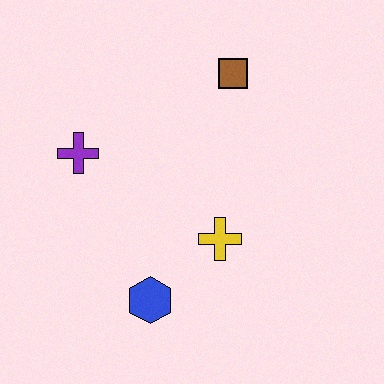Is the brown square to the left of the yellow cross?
No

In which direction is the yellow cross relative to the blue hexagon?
The yellow cross is to the right of the blue hexagon.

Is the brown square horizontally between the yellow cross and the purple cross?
No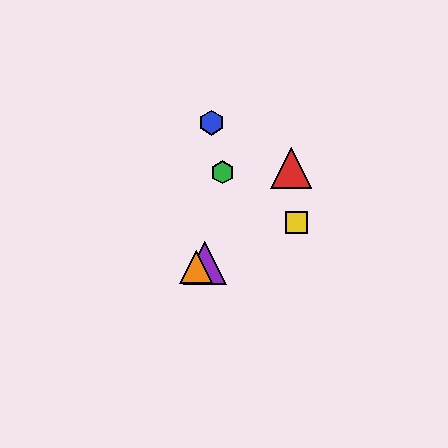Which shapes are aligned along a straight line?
The yellow square, the purple triangle, the orange triangle are aligned along a straight line.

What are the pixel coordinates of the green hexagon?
The green hexagon is at (222, 172).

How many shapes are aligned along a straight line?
3 shapes (the yellow square, the purple triangle, the orange triangle) are aligned along a straight line.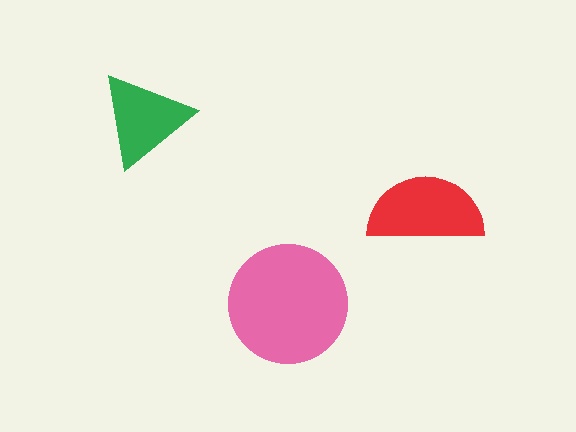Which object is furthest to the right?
The red semicircle is rightmost.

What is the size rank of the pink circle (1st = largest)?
1st.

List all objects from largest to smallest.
The pink circle, the red semicircle, the green triangle.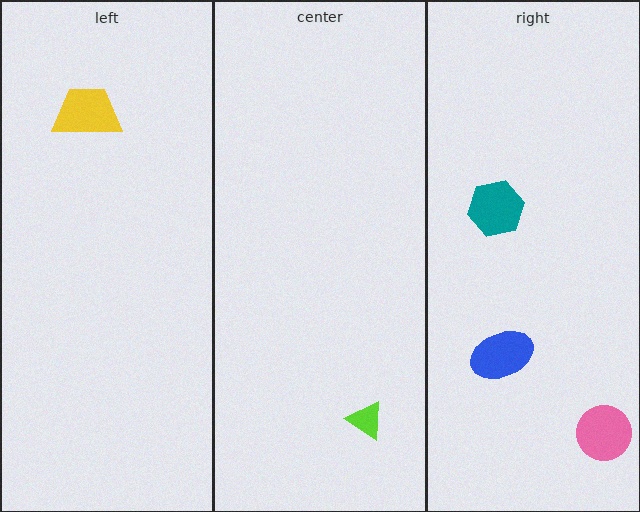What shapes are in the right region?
The pink circle, the teal hexagon, the blue ellipse.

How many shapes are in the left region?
1.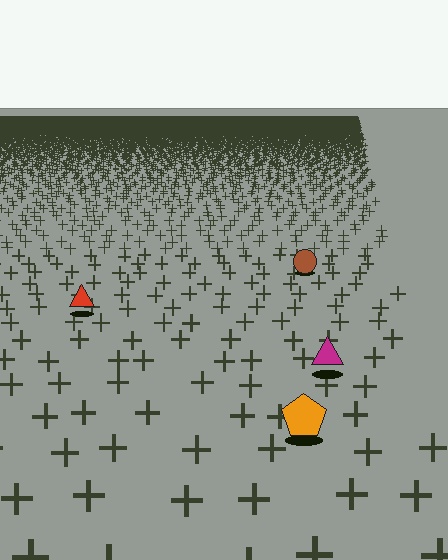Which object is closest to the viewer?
The orange pentagon is closest. The texture marks near it are larger and more spread out.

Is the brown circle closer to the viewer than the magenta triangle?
No. The magenta triangle is closer — you can tell from the texture gradient: the ground texture is coarser near it.